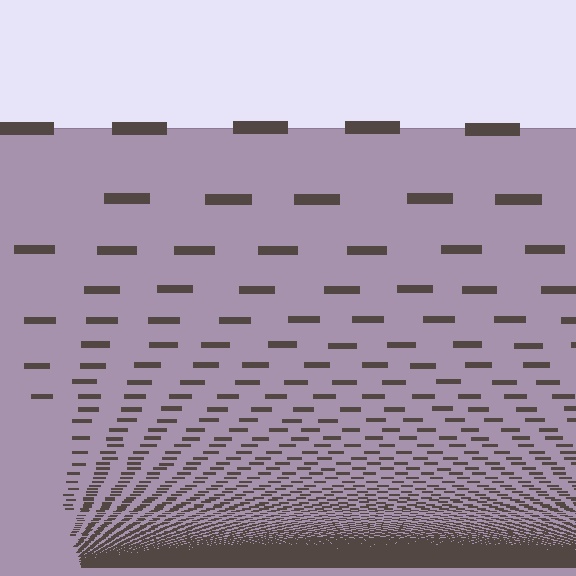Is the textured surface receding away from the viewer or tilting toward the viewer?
The surface appears to tilt toward the viewer. Texture elements get larger and sparser toward the top.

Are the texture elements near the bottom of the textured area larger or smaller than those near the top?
Smaller. The gradient is inverted — elements near the bottom are smaller and denser.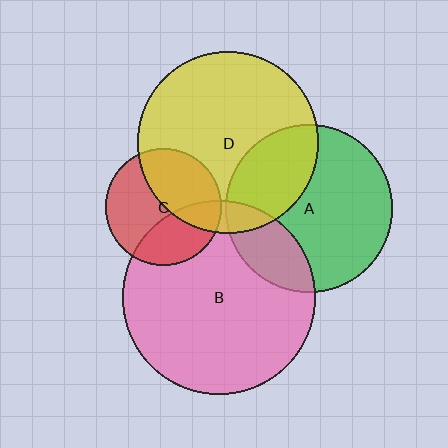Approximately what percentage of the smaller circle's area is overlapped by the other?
Approximately 35%.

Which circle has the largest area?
Circle B (pink).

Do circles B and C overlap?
Yes.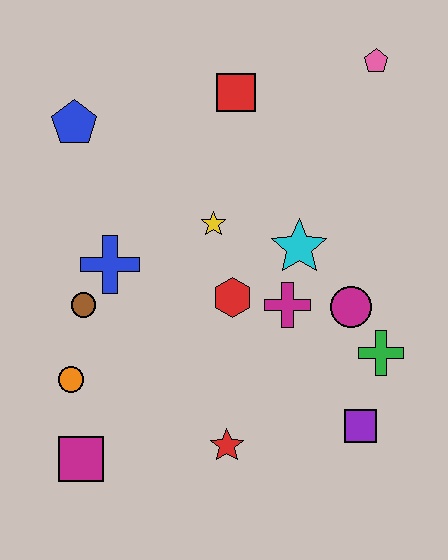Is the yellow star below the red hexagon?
No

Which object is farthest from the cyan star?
The magenta square is farthest from the cyan star.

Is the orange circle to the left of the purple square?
Yes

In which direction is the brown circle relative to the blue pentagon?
The brown circle is below the blue pentagon.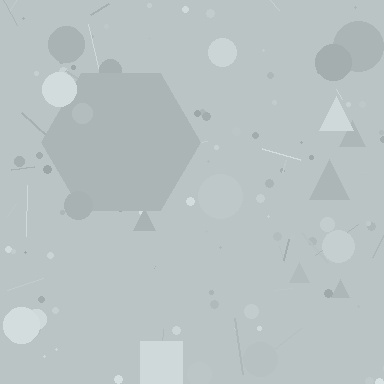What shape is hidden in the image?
A hexagon is hidden in the image.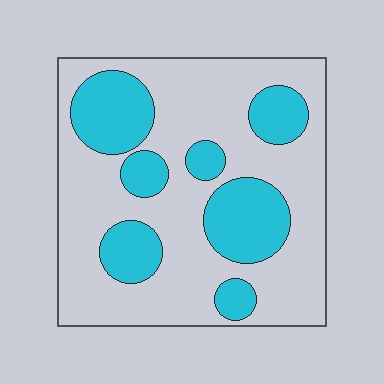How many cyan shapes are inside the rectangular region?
7.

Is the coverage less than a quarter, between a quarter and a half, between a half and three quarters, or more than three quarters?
Between a quarter and a half.